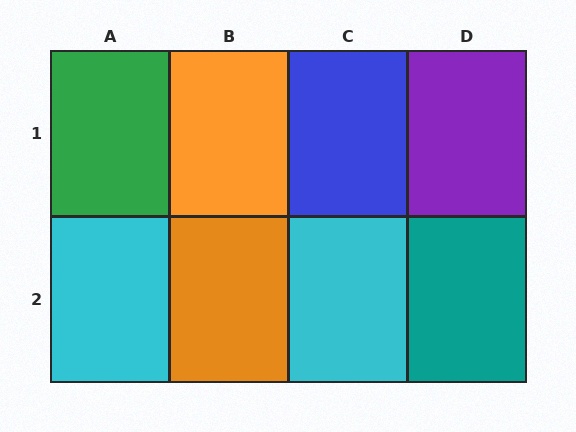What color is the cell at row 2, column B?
Orange.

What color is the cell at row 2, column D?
Teal.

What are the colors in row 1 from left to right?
Green, orange, blue, purple.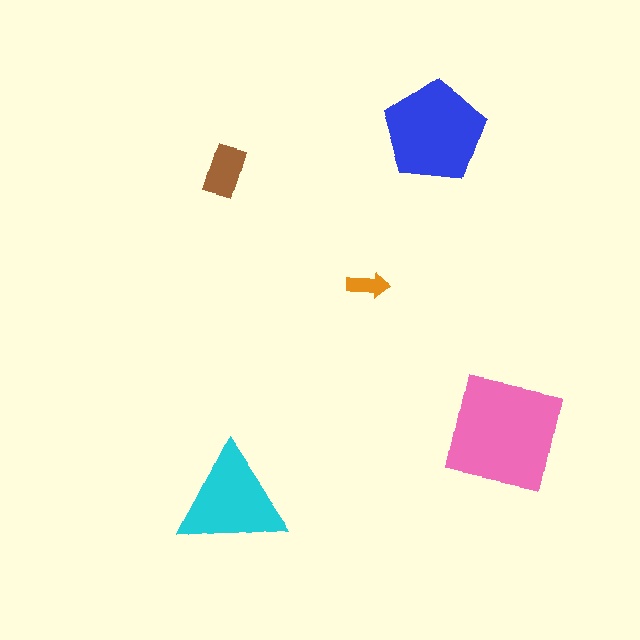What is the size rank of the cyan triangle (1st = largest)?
3rd.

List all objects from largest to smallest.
The pink square, the blue pentagon, the cyan triangle, the brown rectangle, the orange arrow.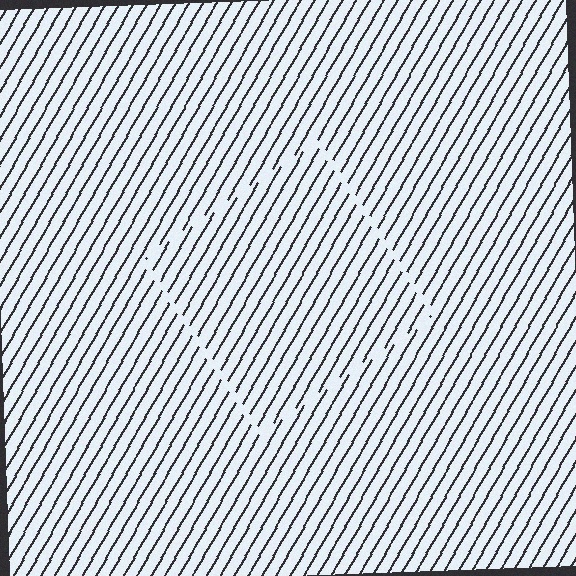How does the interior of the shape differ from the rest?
The interior of the shape contains the same grating, shifted by half a period — the contour is defined by the phase discontinuity where line-ends from the inner and outer gratings abut.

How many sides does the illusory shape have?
4 sides — the line-ends trace a square.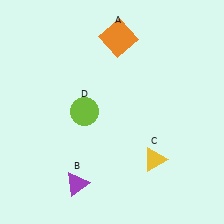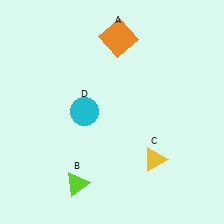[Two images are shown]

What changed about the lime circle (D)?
In Image 1, D is lime. In Image 2, it changed to cyan.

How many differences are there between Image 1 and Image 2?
There are 2 differences between the two images.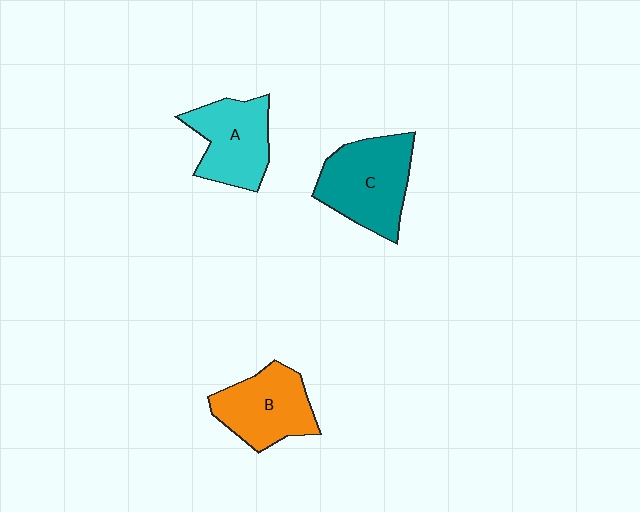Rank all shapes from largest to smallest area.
From largest to smallest: C (teal), B (orange), A (cyan).